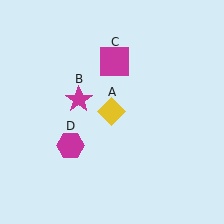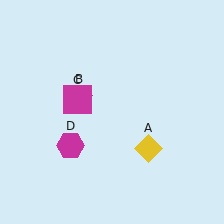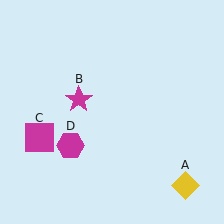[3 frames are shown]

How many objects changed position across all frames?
2 objects changed position: yellow diamond (object A), magenta square (object C).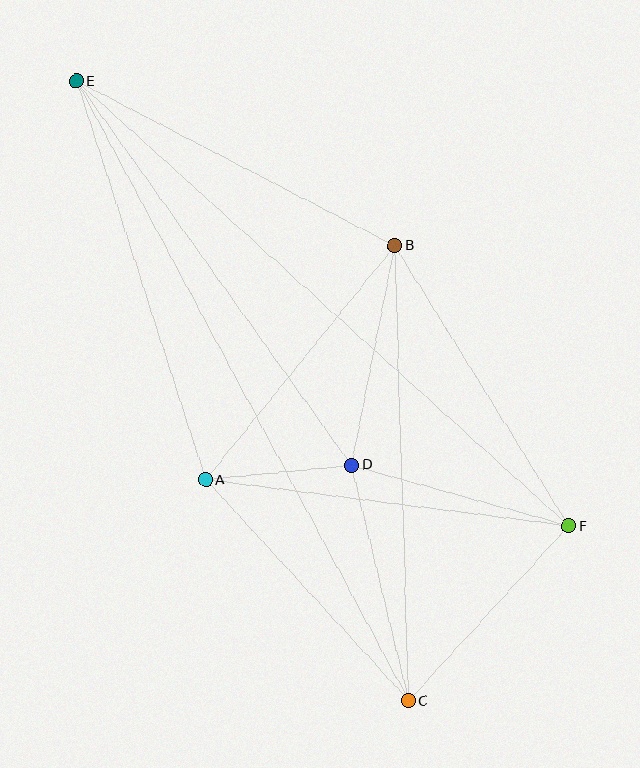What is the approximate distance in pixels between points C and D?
The distance between C and D is approximately 243 pixels.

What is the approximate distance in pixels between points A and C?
The distance between A and C is approximately 300 pixels.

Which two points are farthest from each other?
Points C and E are farthest from each other.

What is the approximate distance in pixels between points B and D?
The distance between B and D is approximately 224 pixels.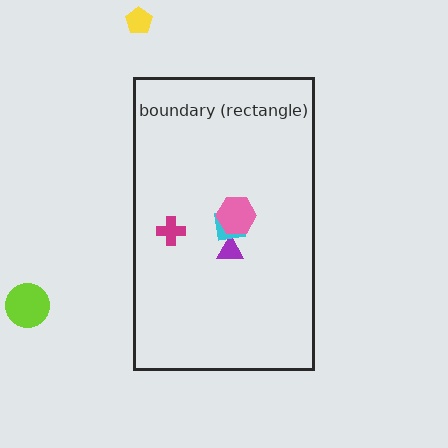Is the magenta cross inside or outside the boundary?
Inside.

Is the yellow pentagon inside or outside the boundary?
Outside.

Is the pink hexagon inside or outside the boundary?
Inside.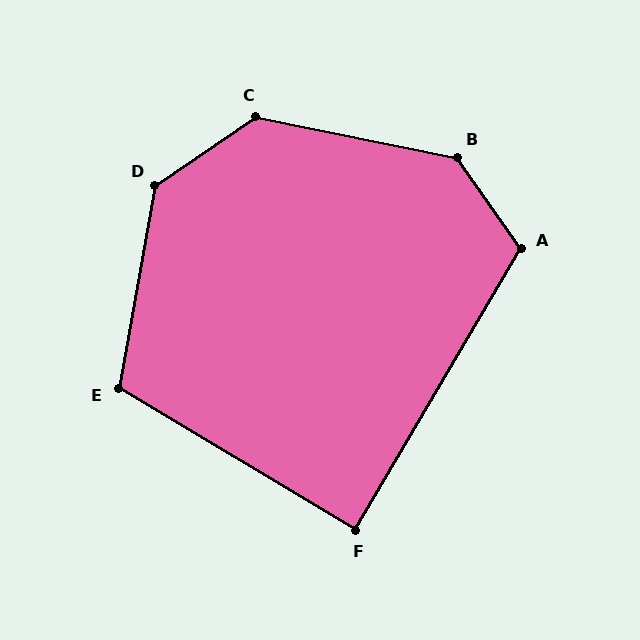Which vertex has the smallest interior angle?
F, at approximately 90 degrees.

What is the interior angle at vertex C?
Approximately 134 degrees (obtuse).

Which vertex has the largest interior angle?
B, at approximately 136 degrees.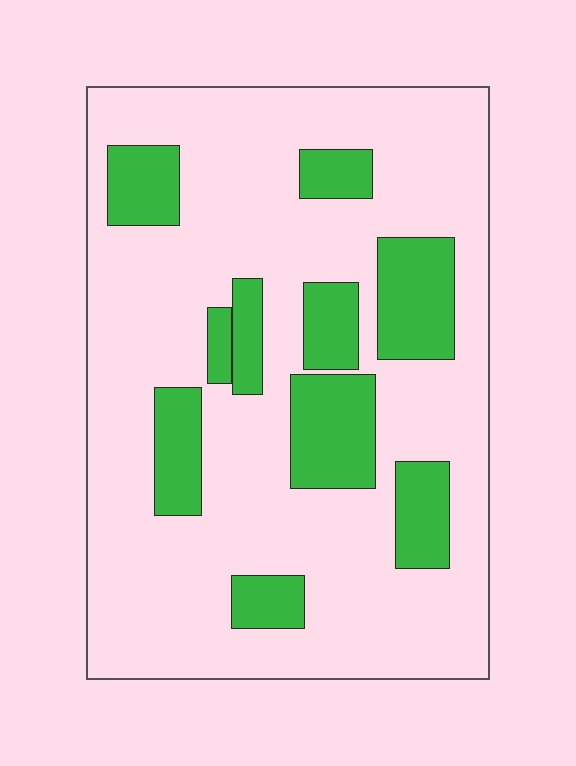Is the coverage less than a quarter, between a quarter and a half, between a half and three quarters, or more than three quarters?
Less than a quarter.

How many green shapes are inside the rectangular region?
10.